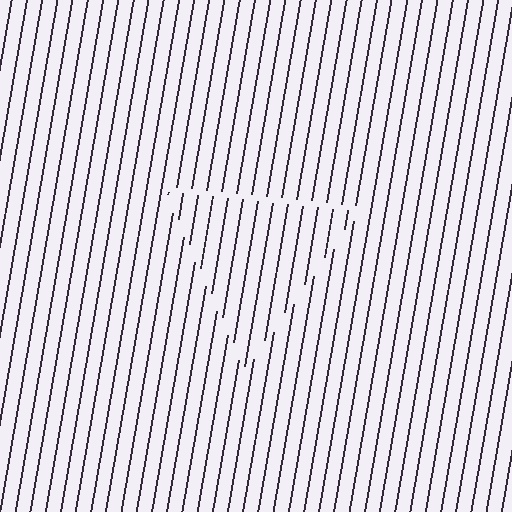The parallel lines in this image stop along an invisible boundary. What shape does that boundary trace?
An illusory triangle. The interior of the shape contains the same grating, shifted by half a period — the contour is defined by the phase discontinuity where line-ends from the inner and outer gratings abut.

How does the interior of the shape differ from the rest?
The interior of the shape contains the same grating, shifted by half a period — the contour is defined by the phase discontinuity where line-ends from the inner and outer gratings abut.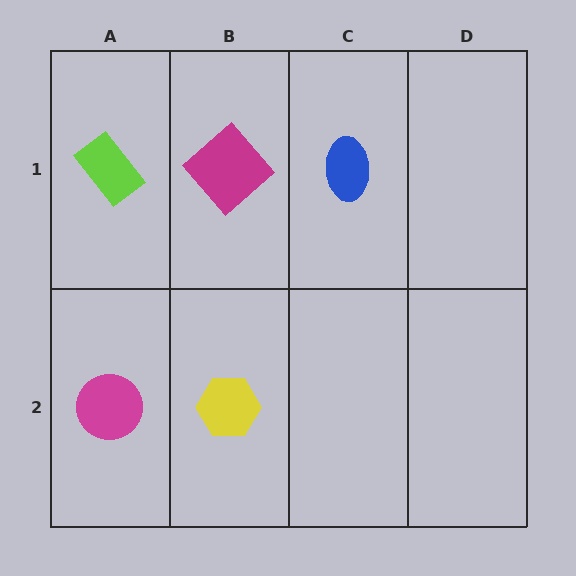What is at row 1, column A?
A lime rectangle.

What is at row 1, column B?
A magenta diamond.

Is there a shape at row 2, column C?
No, that cell is empty.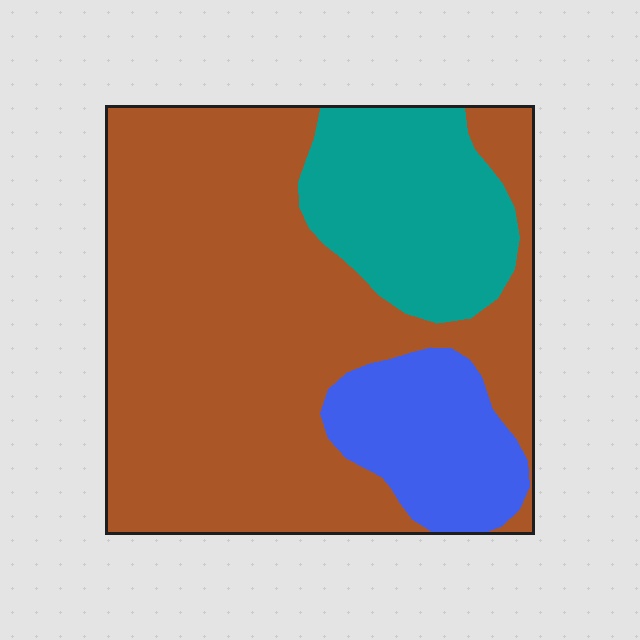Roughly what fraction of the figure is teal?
Teal takes up between a sixth and a third of the figure.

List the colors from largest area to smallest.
From largest to smallest: brown, teal, blue.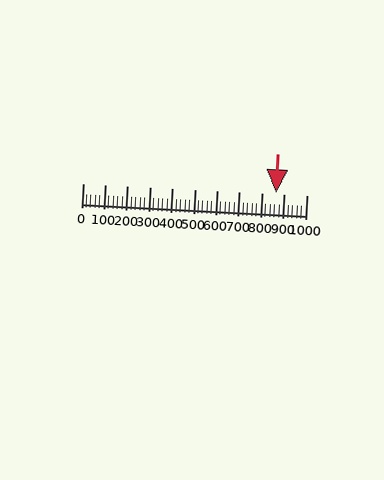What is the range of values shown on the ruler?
The ruler shows values from 0 to 1000.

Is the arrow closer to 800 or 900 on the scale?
The arrow is closer to 900.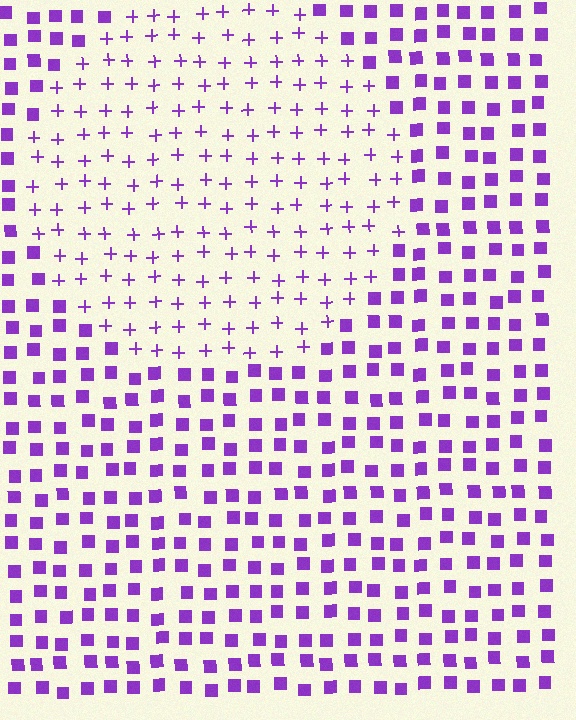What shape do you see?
I see a circle.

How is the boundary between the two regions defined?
The boundary is defined by a change in element shape: plus signs inside vs. squares outside. All elements share the same color and spacing.